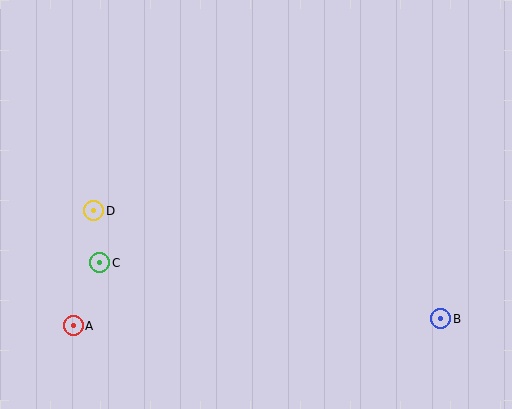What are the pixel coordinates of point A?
Point A is at (73, 326).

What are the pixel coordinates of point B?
Point B is at (441, 319).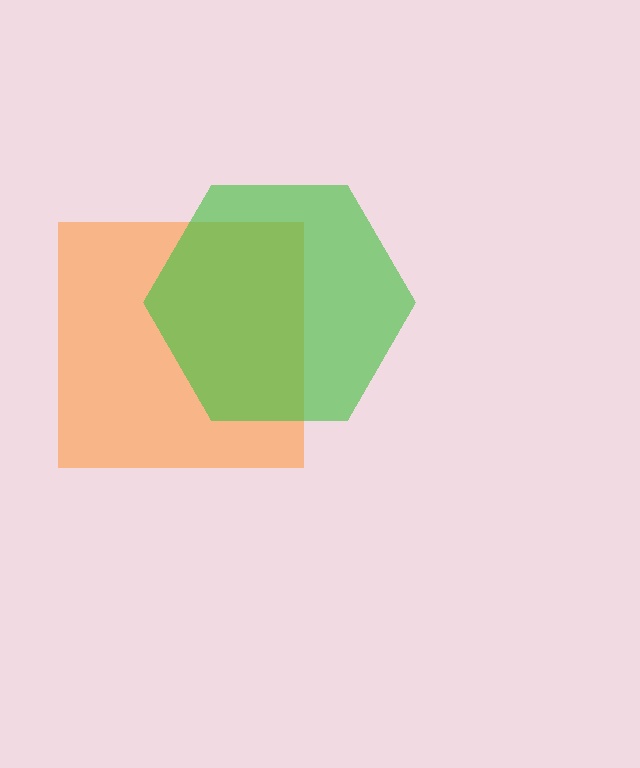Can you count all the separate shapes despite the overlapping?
Yes, there are 2 separate shapes.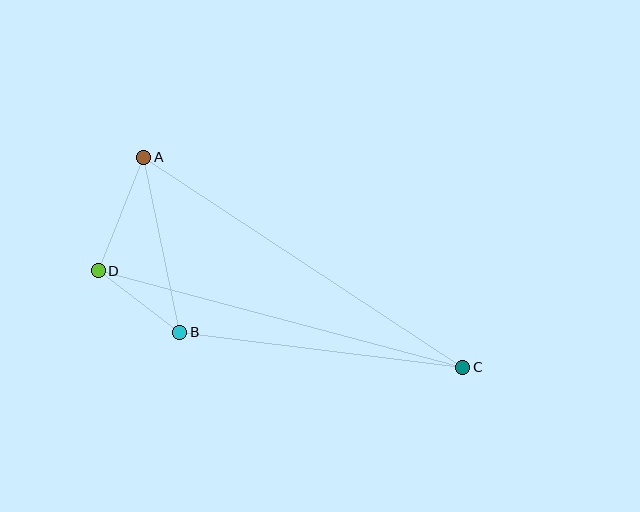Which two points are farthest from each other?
Points A and C are farthest from each other.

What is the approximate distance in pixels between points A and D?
The distance between A and D is approximately 122 pixels.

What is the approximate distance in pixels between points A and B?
The distance between A and B is approximately 179 pixels.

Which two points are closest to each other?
Points B and D are closest to each other.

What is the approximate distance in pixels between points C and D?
The distance between C and D is approximately 377 pixels.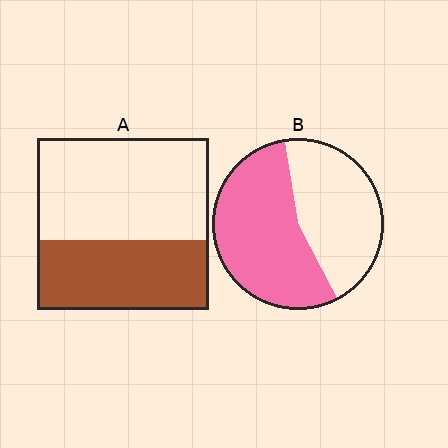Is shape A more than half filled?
No.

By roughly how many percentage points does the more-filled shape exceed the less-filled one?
By roughly 15 percentage points (B over A).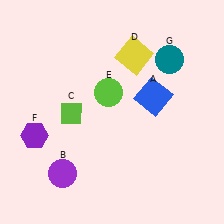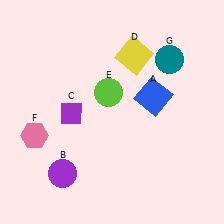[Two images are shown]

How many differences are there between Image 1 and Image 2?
There are 2 differences between the two images.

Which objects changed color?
C changed from lime to purple. F changed from purple to pink.